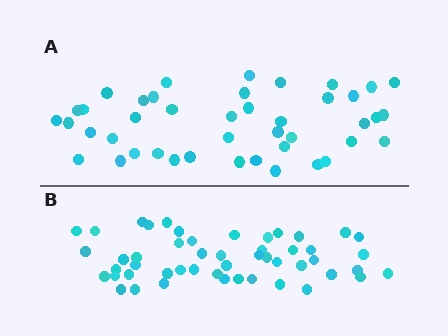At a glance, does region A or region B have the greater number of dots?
Region B (the bottom region) has more dots.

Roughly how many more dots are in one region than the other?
Region B has roughly 8 or so more dots than region A.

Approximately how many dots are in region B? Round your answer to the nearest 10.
About 50 dots.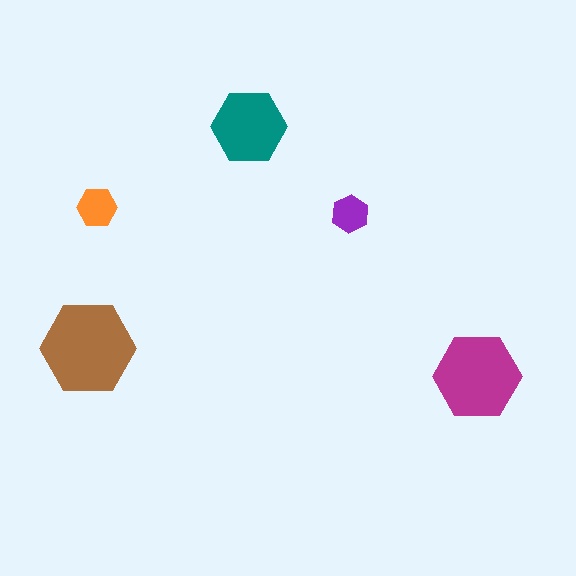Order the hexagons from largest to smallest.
the brown one, the magenta one, the teal one, the orange one, the purple one.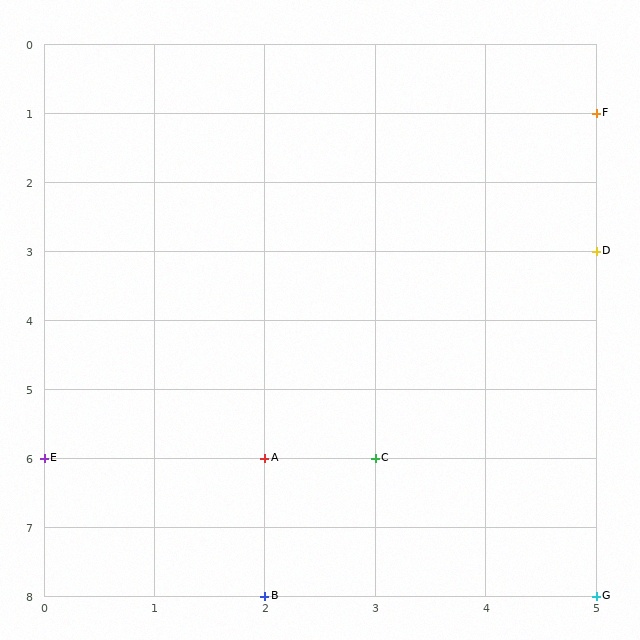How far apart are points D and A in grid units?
Points D and A are 3 columns and 3 rows apart (about 4.2 grid units diagonally).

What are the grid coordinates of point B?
Point B is at grid coordinates (2, 8).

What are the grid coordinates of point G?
Point G is at grid coordinates (5, 8).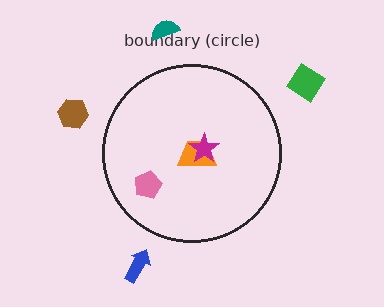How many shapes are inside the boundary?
3 inside, 4 outside.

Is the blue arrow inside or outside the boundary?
Outside.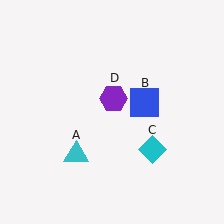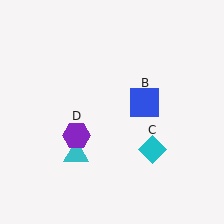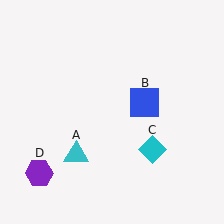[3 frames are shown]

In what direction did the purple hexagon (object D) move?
The purple hexagon (object D) moved down and to the left.